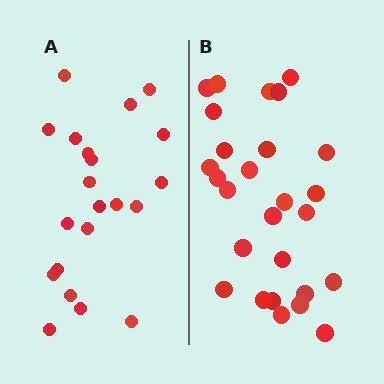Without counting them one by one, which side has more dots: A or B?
Region B (the right region) has more dots.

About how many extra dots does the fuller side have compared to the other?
Region B has about 6 more dots than region A.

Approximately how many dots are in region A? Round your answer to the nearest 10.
About 20 dots. (The exact count is 21, which rounds to 20.)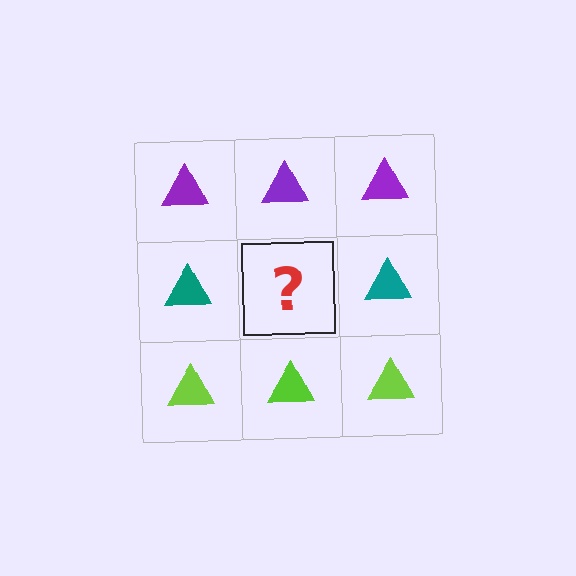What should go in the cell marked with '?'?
The missing cell should contain a teal triangle.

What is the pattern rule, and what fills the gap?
The rule is that each row has a consistent color. The gap should be filled with a teal triangle.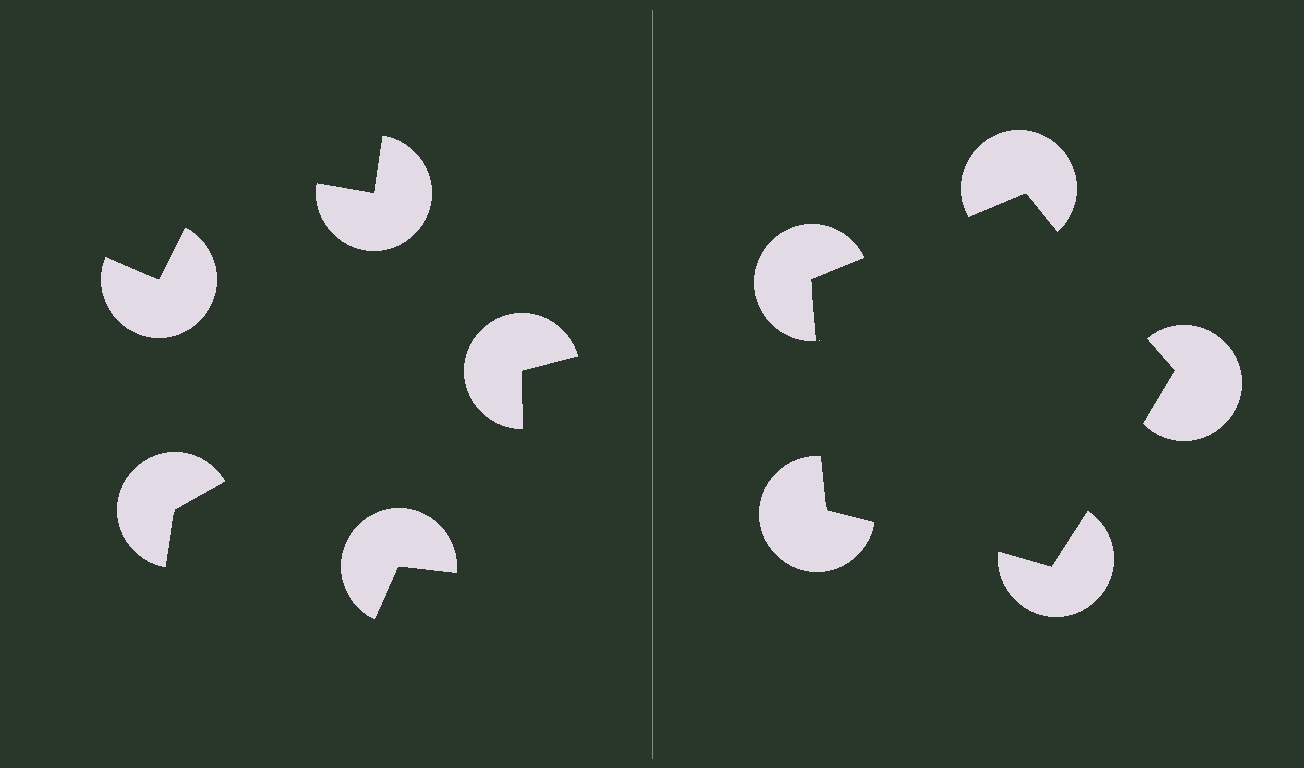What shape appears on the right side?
An illusory pentagon.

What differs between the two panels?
The pac-man discs are positioned identically on both sides; only the wedge orientations differ. On the right they align to a pentagon; on the left they are misaligned.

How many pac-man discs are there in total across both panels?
10 — 5 on each side.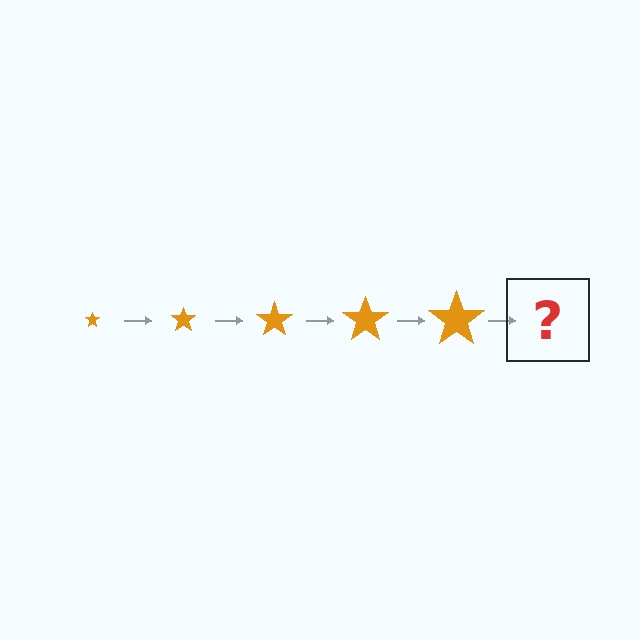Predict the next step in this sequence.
The next step is an orange star, larger than the previous one.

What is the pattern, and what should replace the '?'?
The pattern is that the star gets progressively larger each step. The '?' should be an orange star, larger than the previous one.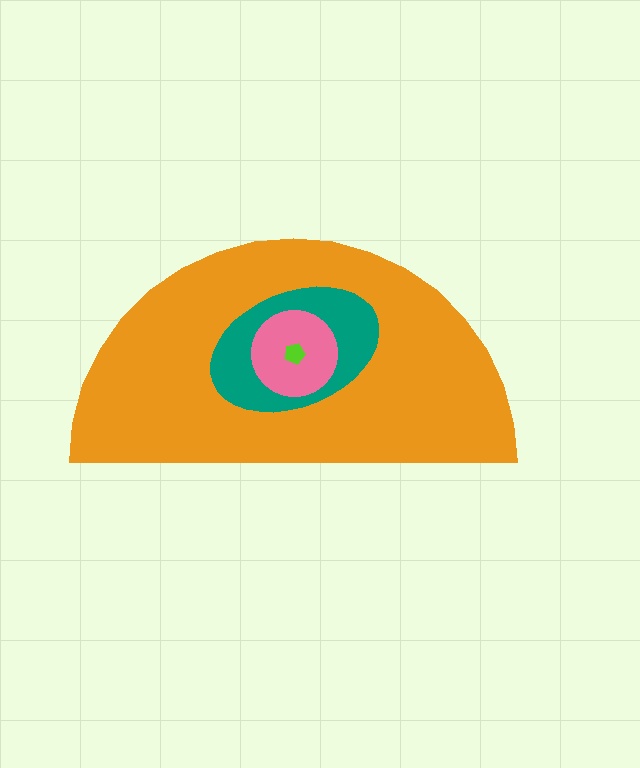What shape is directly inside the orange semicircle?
The teal ellipse.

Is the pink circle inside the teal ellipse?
Yes.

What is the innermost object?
The lime pentagon.